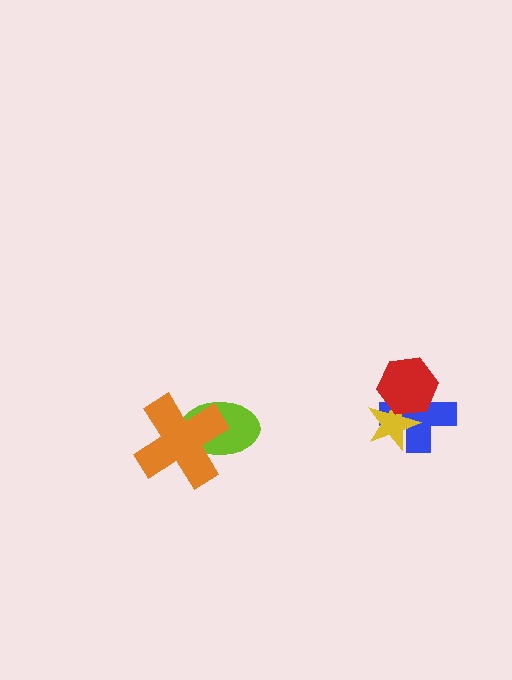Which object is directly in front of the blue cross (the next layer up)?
The yellow star is directly in front of the blue cross.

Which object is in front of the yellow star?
The red hexagon is in front of the yellow star.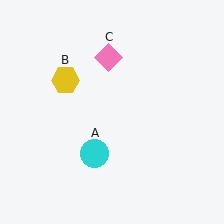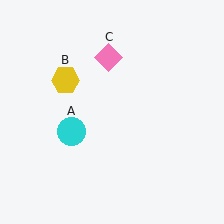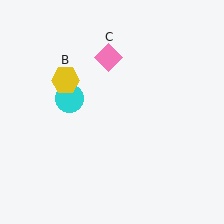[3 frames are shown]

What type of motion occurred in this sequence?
The cyan circle (object A) rotated clockwise around the center of the scene.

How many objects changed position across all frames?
1 object changed position: cyan circle (object A).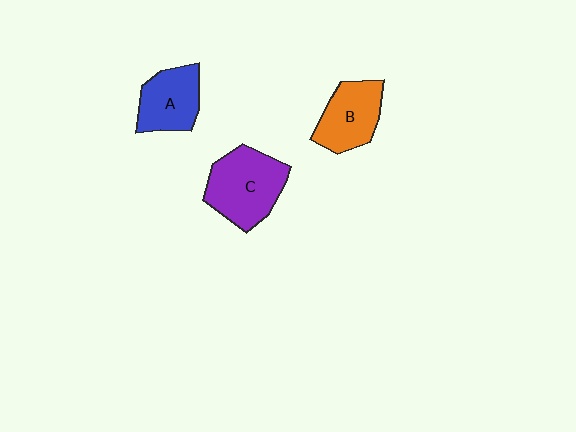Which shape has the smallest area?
Shape A (blue).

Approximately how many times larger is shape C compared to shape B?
Approximately 1.3 times.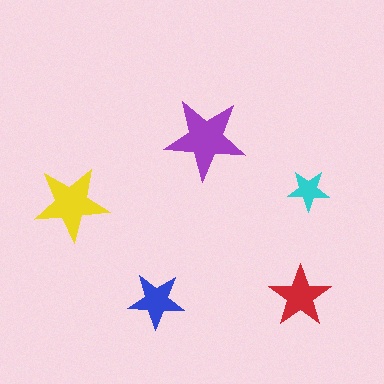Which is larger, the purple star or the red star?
The purple one.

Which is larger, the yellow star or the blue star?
The yellow one.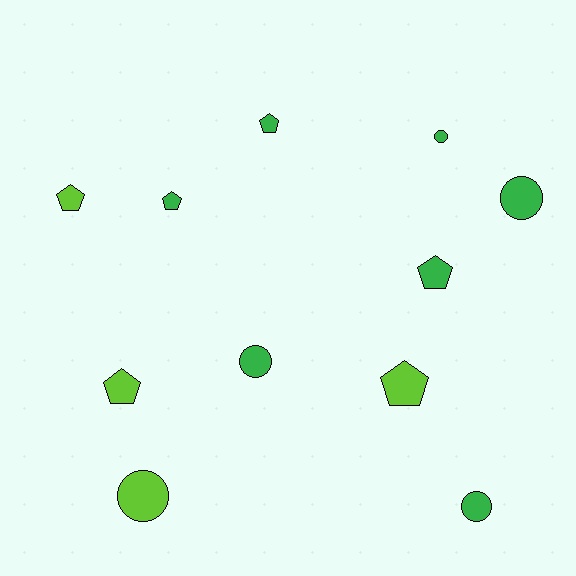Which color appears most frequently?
Green, with 7 objects.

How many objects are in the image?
There are 11 objects.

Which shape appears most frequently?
Pentagon, with 6 objects.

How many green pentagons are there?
There are 3 green pentagons.